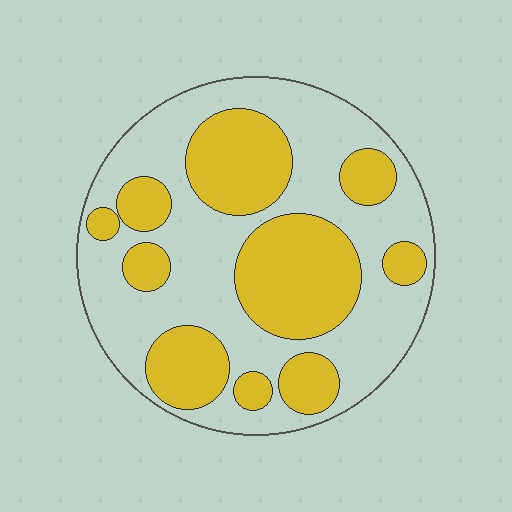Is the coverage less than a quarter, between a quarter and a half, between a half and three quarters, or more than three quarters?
Between a quarter and a half.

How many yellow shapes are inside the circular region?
10.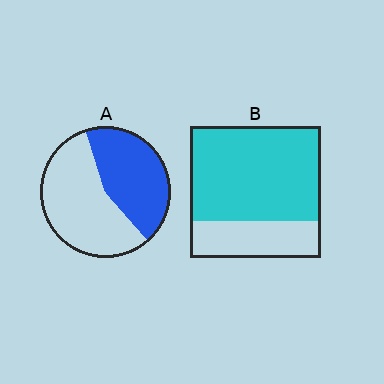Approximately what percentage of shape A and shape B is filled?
A is approximately 45% and B is approximately 70%.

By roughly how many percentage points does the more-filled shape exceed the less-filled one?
By roughly 30 percentage points (B over A).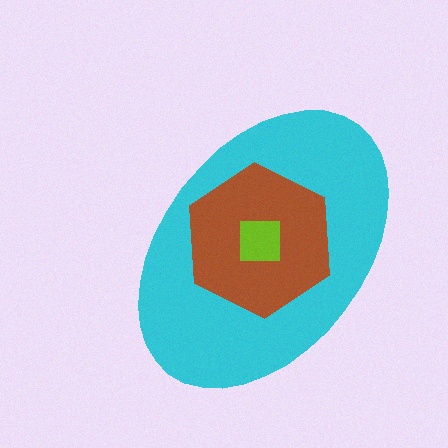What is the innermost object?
The lime square.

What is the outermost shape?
The cyan ellipse.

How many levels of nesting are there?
3.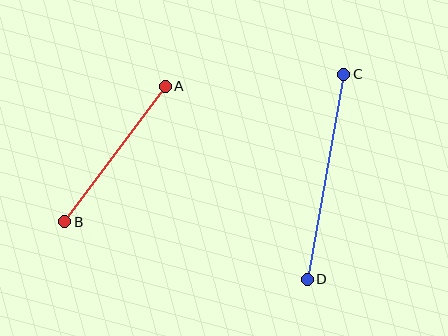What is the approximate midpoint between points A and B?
The midpoint is at approximately (115, 154) pixels.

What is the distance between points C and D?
The distance is approximately 208 pixels.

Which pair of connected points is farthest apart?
Points C and D are farthest apart.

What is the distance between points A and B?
The distance is approximately 169 pixels.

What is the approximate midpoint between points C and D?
The midpoint is at approximately (326, 177) pixels.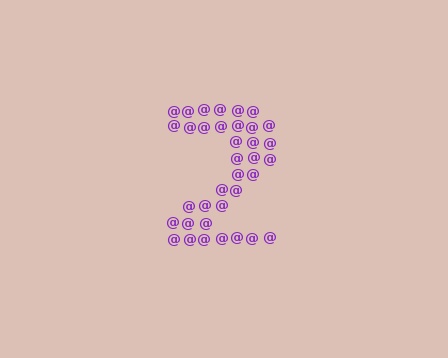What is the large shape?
The large shape is the digit 2.